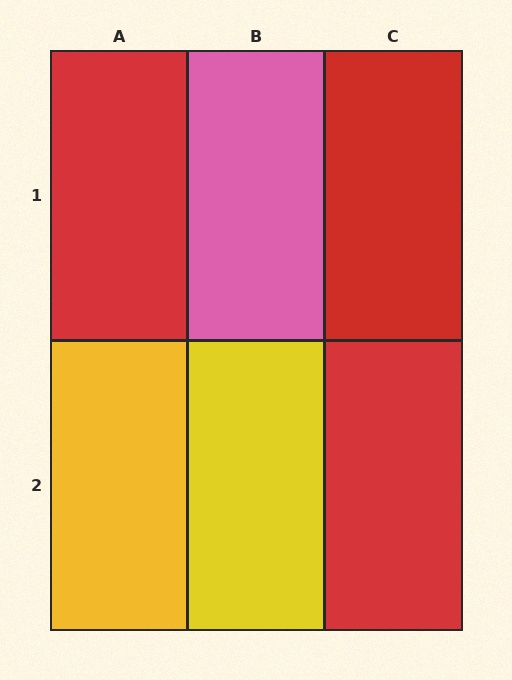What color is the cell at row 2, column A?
Yellow.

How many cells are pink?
1 cell is pink.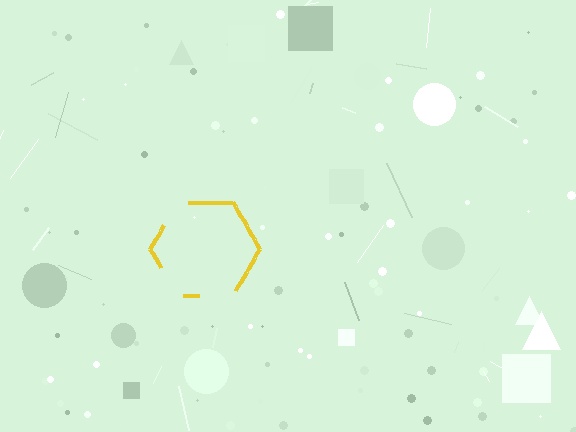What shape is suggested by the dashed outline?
The dashed outline suggests a hexagon.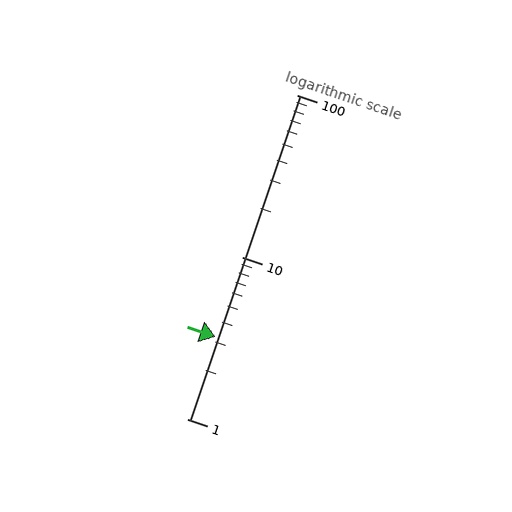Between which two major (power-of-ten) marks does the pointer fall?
The pointer is between 1 and 10.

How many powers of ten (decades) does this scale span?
The scale spans 2 decades, from 1 to 100.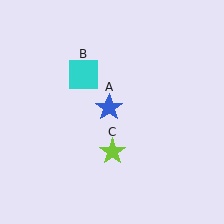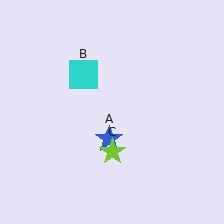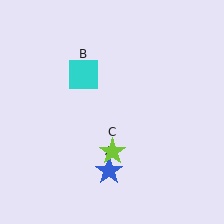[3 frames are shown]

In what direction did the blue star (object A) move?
The blue star (object A) moved down.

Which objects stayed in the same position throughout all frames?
Cyan square (object B) and lime star (object C) remained stationary.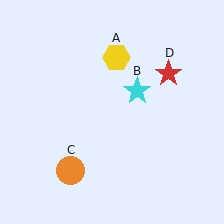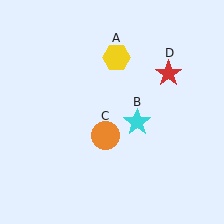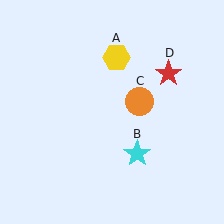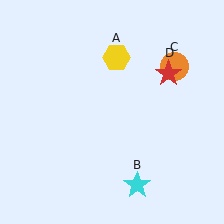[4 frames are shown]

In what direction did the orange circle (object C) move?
The orange circle (object C) moved up and to the right.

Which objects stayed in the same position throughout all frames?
Yellow hexagon (object A) and red star (object D) remained stationary.